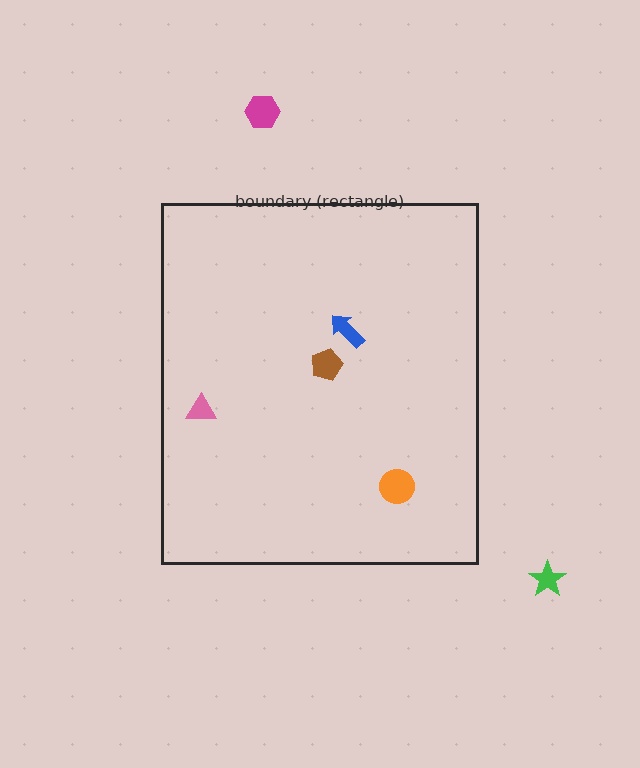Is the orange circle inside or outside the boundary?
Inside.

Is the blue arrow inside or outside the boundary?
Inside.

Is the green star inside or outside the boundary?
Outside.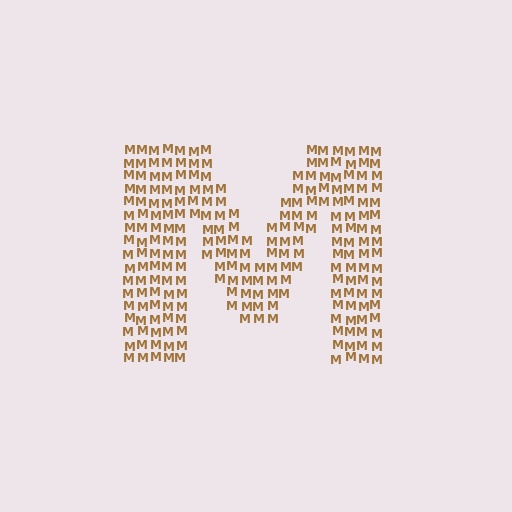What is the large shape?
The large shape is the letter M.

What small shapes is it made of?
It is made of small letter M's.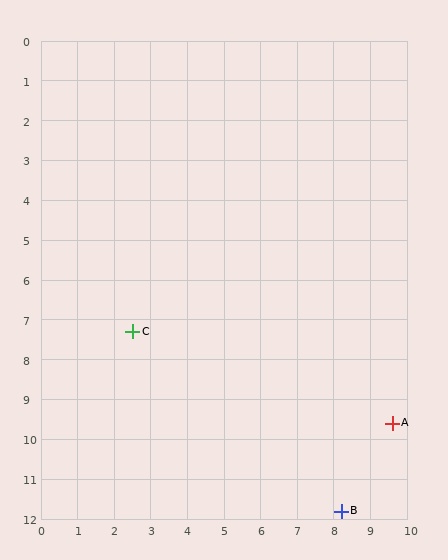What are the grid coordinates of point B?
Point B is at approximately (8.2, 11.8).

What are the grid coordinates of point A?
Point A is at approximately (9.6, 9.6).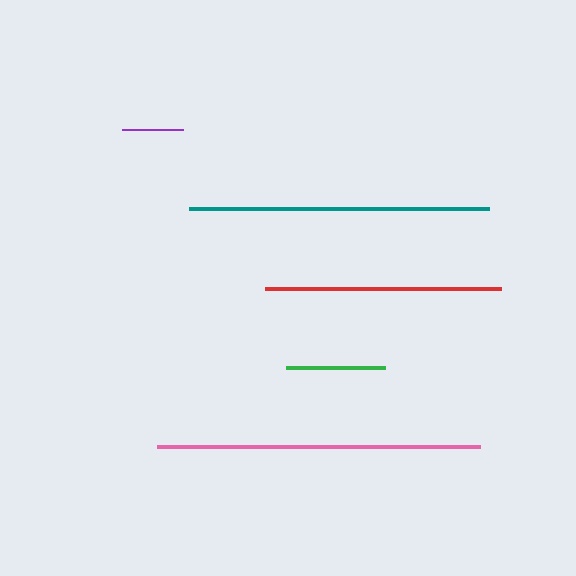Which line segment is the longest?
The pink line is the longest at approximately 323 pixels.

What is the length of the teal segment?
The teal segment is approximately 300 pixels long.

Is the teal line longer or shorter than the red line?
The teal line is longer than the red line.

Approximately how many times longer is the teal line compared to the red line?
The teal line is approximately 1.3 times the length of the red line.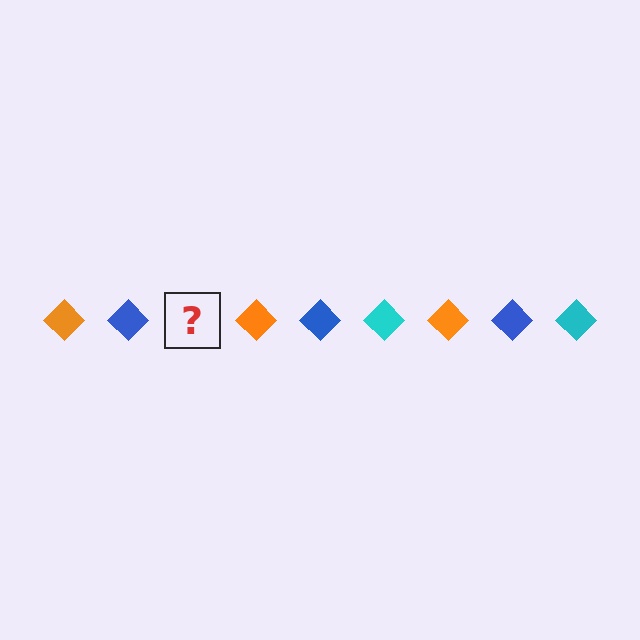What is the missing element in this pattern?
The missing element is a cyan diamond.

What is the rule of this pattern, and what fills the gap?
The rule is that the pattern cycles through orange, blue, cyan diamonds. The gap should be filled with a cyan diamond.